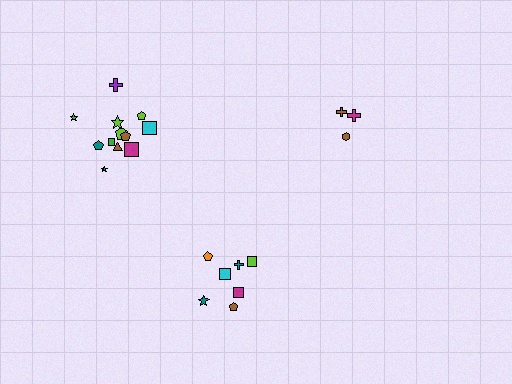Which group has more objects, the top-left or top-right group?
The top-left group.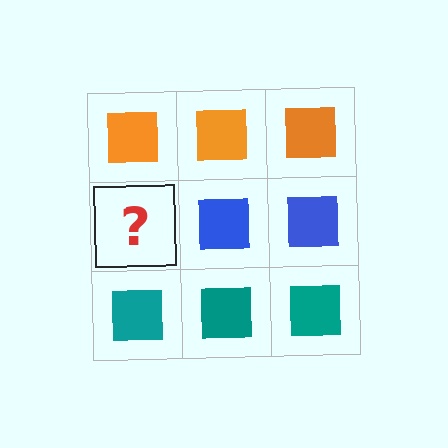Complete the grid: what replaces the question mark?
The question mark should be replaced with a blue square.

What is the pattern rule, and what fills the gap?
The rule is that each row has a consistent color. The gap should be filled with a blue square.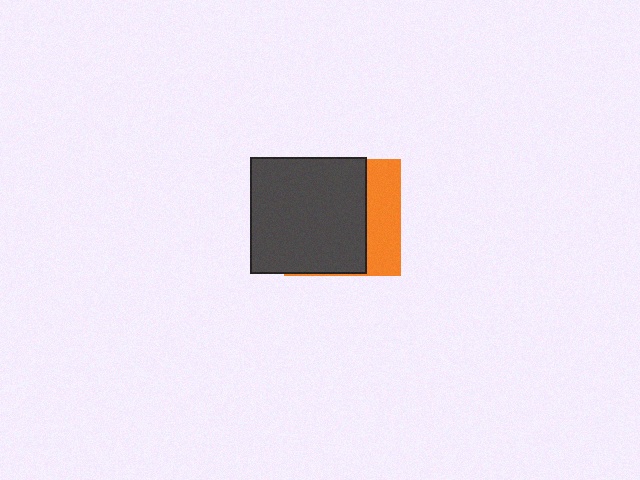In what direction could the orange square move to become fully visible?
The orange square could move right. That would shift it out from behind the dark gray square entirely.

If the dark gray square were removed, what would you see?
You would see the complete orange square.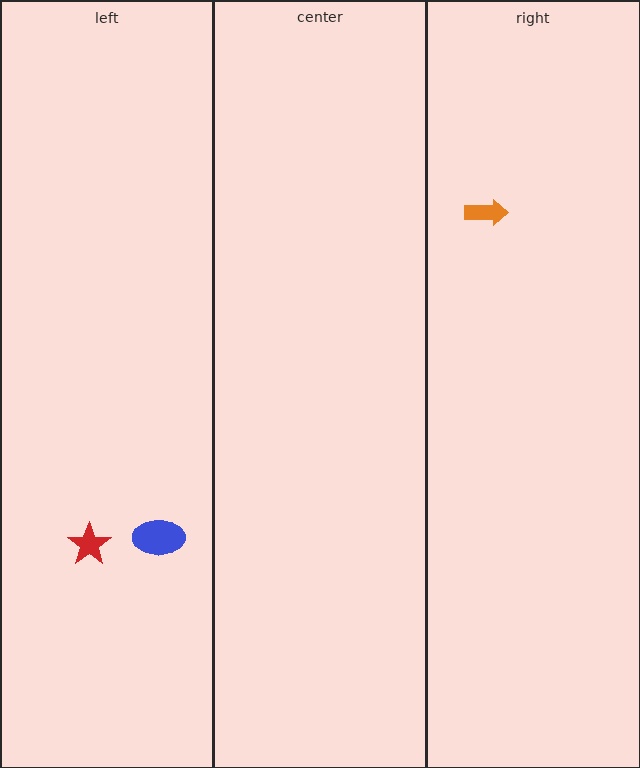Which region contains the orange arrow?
The right region.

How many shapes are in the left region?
2.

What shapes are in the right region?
The orange arrow.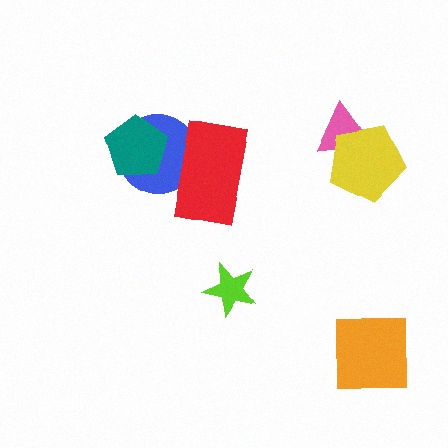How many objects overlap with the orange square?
0 objects overlap with the orange square.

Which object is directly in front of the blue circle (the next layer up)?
The teal pentagon is directly in front of the blue circle.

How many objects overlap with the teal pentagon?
1 object overlaps with the teal pentagon.